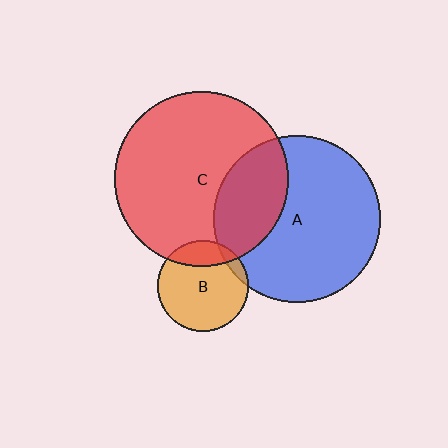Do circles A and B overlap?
Yes.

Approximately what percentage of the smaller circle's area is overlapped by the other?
Approximately 10%.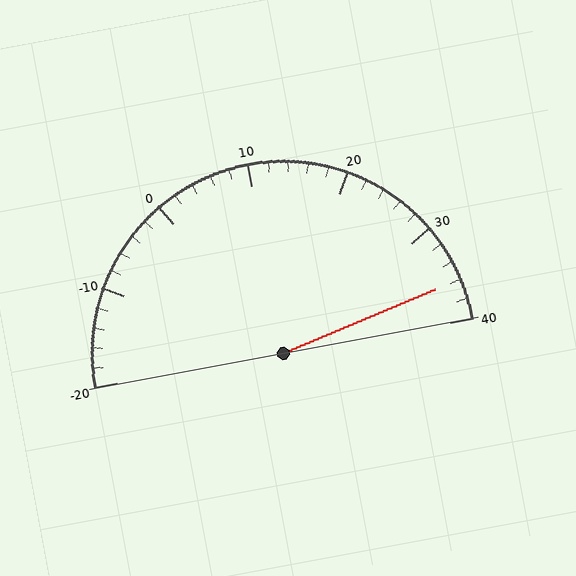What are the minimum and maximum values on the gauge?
The gauge ranges from -20 to 40.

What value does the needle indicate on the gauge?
The needle indicates approximately 36.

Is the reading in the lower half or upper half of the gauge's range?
The reading is in the upper half of the range (-20 to 40).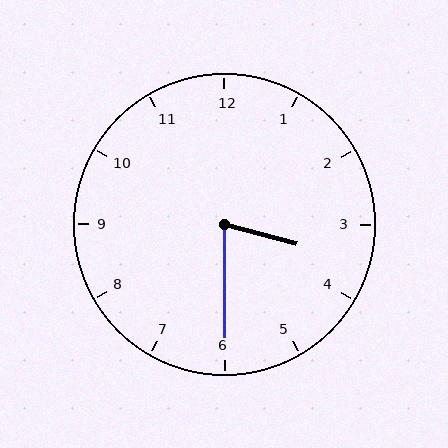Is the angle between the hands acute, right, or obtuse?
It is acute.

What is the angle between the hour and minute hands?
Approximately 75 degrees.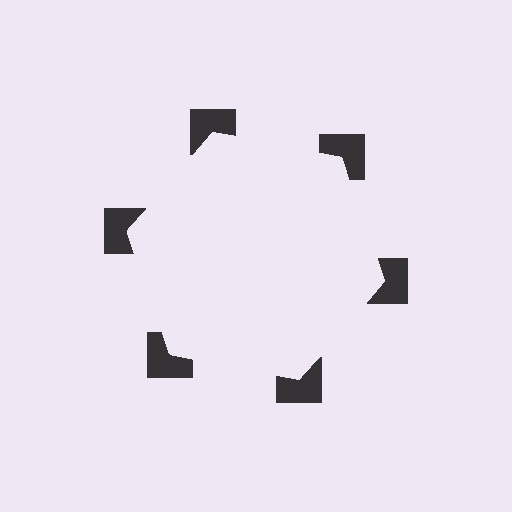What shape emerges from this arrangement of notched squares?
An illusory hexagon — its edges are inferred from the aligned wedge cuts in the notched squares, not physically drawn.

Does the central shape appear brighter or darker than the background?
It typically appears slightly brighter than the background, even though no actual brightness change is drawn.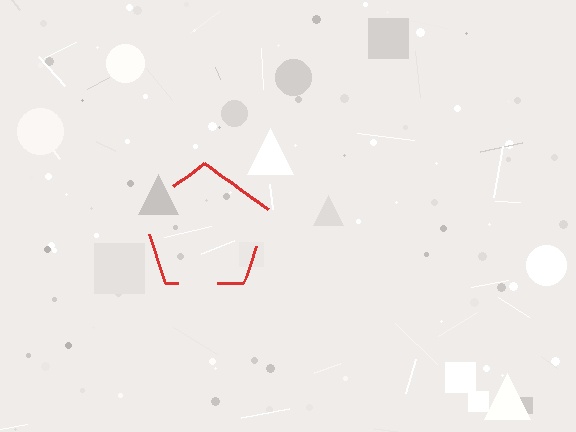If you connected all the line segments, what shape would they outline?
They would outline a pentagon.